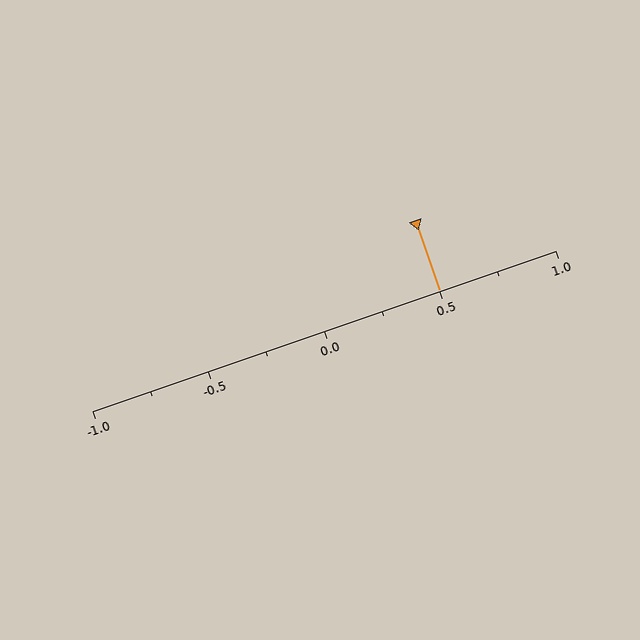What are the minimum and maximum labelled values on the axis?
The axis runs from -1.0 to 1.0.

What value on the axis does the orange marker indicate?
The marker indicates approximately 0.5.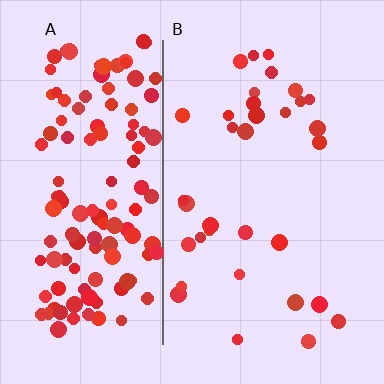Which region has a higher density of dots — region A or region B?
A (the left).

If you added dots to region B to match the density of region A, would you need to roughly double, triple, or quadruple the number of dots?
Approximately quadruple.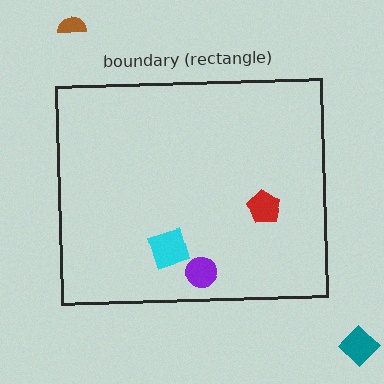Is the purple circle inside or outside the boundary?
Inside.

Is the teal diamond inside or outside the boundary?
Outside.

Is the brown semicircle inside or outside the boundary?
Outside.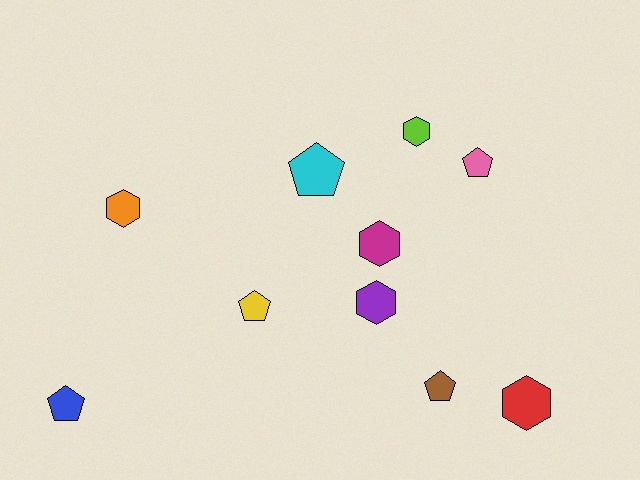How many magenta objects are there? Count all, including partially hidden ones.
There is 1 magenta object.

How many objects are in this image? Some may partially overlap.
There are 10 objects.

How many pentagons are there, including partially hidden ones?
There are 5 pentagons.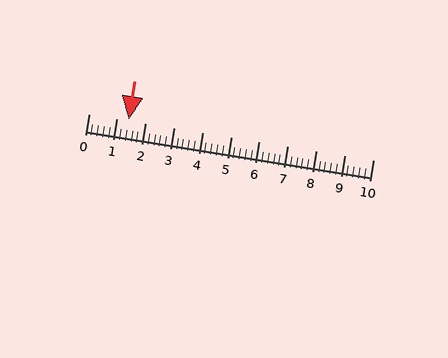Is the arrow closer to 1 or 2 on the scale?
The arrow is closer to 1.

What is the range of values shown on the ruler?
The ruler shows values from 0 to 10.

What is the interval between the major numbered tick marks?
The major tick marks are spaced 1 units apart.